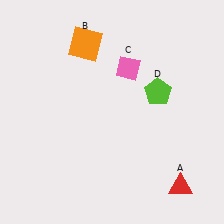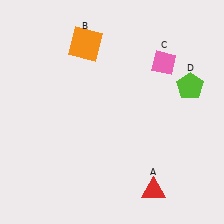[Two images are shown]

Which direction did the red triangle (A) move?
The red triangle (A) moved left.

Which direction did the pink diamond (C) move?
The pink diamond (C) moved right.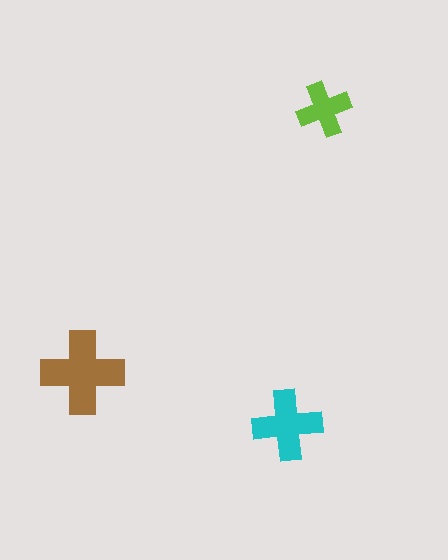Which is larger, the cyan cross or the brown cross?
The brown one.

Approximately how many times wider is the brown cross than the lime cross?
About 1.5 times wider.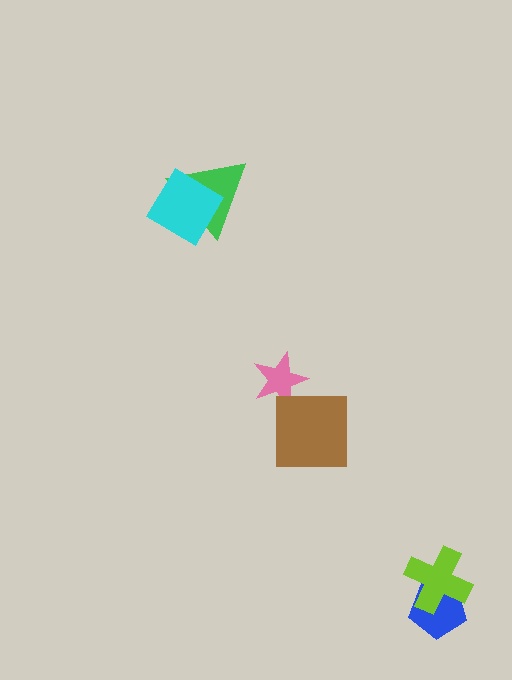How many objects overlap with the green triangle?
1 object overlaps with the green triangle.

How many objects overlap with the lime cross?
1 object overlaps with the lime cross.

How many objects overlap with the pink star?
0 objects overlap with the pink star.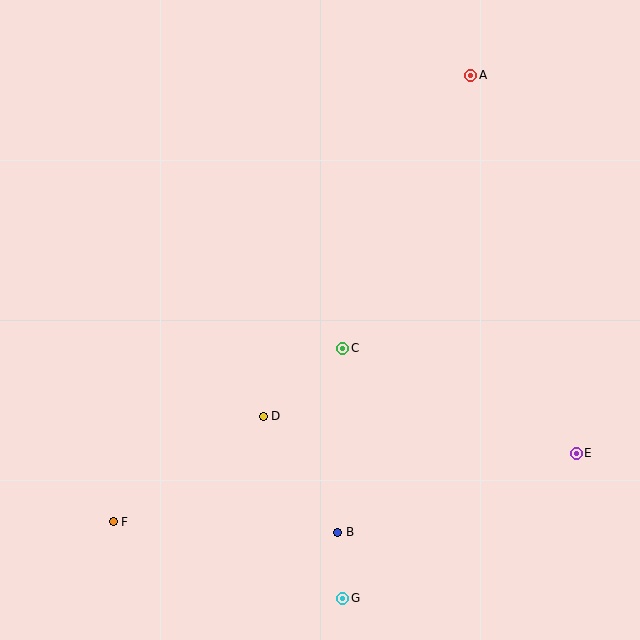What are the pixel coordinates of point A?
Point A is at (471, 75).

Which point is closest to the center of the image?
Point C at (343, 348) is closest to the center.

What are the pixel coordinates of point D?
Point D is at (263, 416).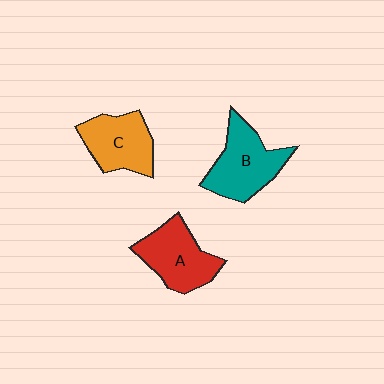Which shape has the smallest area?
Shape C (orange).